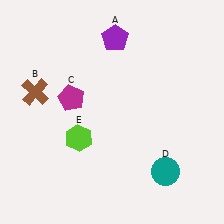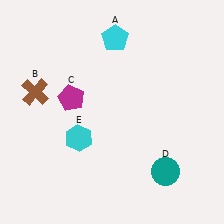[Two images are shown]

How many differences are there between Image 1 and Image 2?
There are 2 differences between the two images.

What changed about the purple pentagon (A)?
In Image 1, A is purple. In Image 2, it changed to cyan.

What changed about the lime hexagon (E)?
In Image 1, E is lime. In Image 2, it changed to cyan.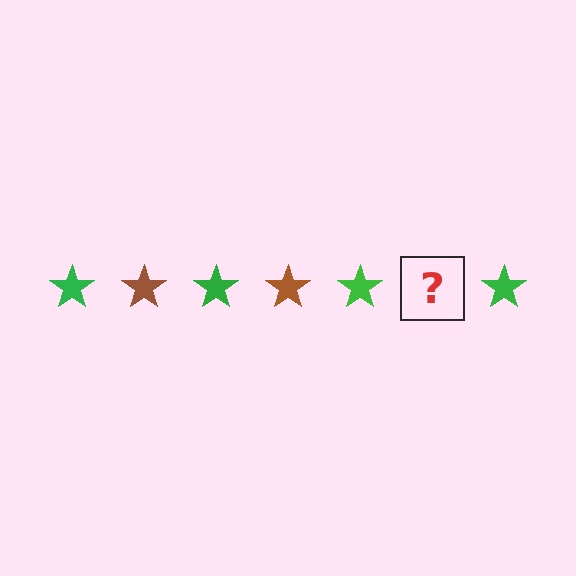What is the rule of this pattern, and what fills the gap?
The rule is that the pattern cycles through green, brown stars. The gap should be filled with a brown star.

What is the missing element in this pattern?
The missing element is a brown star.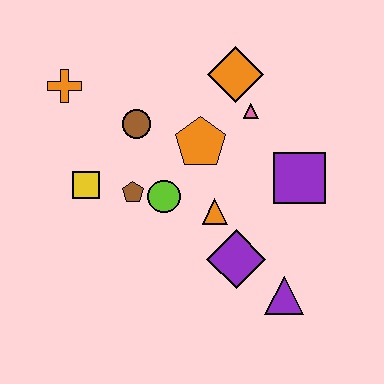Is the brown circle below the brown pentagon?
No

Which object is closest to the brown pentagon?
The lime circle is closest to the brown pentagon.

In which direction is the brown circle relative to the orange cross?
The brown circle is to the right of the orange cross.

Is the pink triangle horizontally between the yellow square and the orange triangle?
No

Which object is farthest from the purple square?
The orange cross is farthest from the purple square.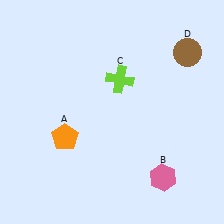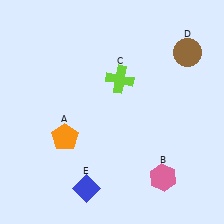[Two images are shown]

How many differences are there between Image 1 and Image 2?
There is 1 difference between the two images.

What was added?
A blue diamond (E) was added in Image 2.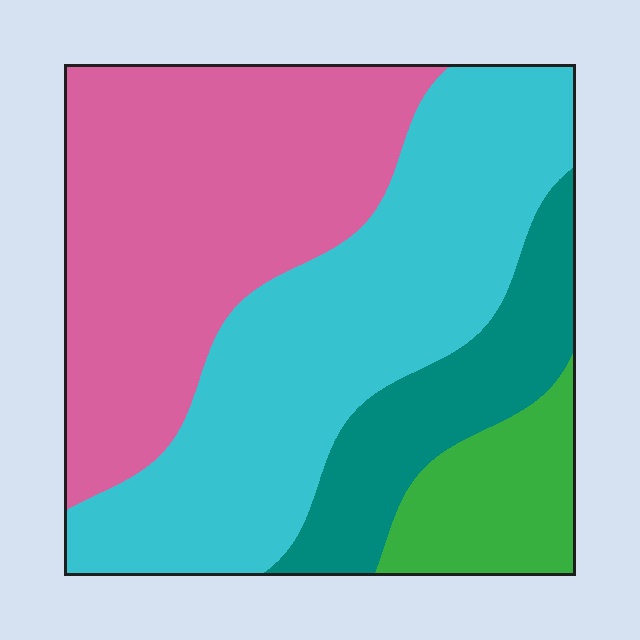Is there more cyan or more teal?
Cyan.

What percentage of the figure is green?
Green covers about 10% of the figure.